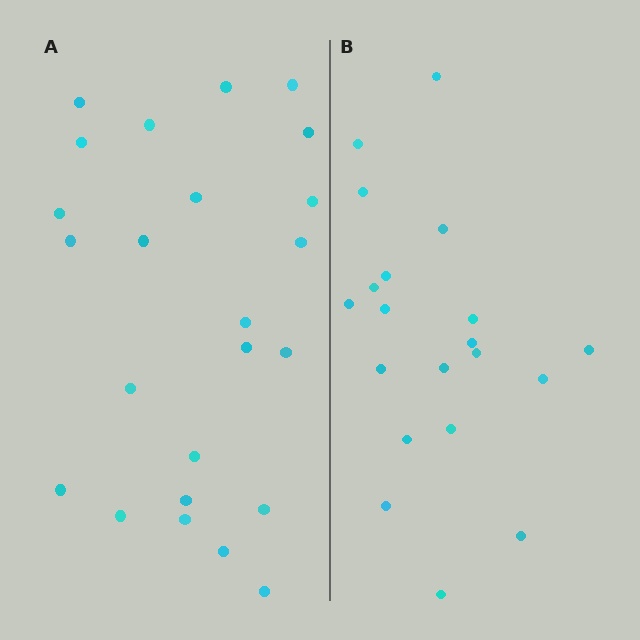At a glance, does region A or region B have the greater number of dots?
Region A (the left region) has more dots.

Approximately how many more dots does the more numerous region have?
Region A has about 4 more dots than region B.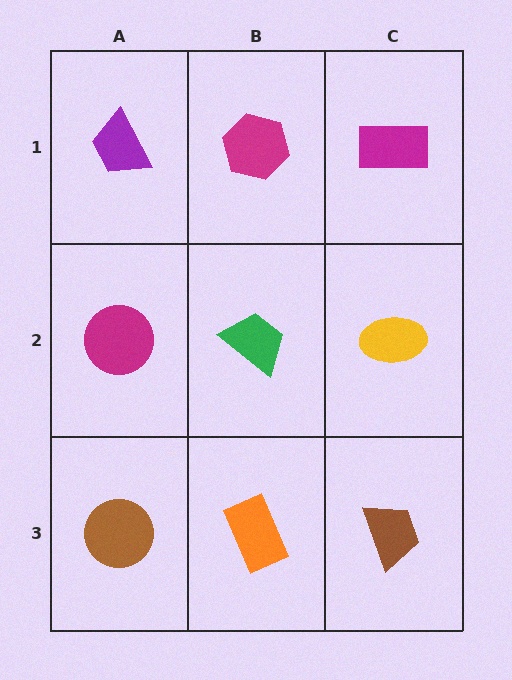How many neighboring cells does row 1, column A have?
2.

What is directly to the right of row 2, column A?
A green trapezoid.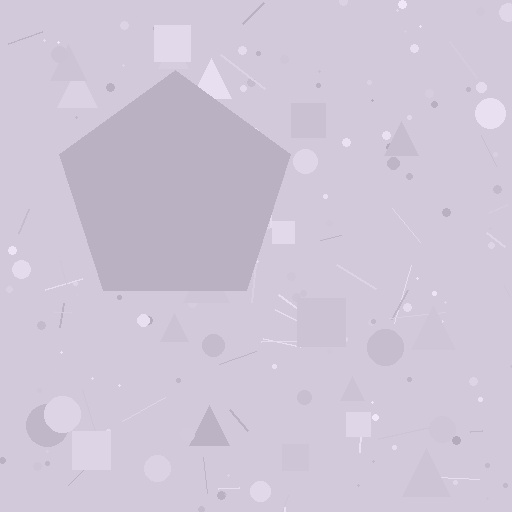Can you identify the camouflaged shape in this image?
The camouflaged shape is a pentagon.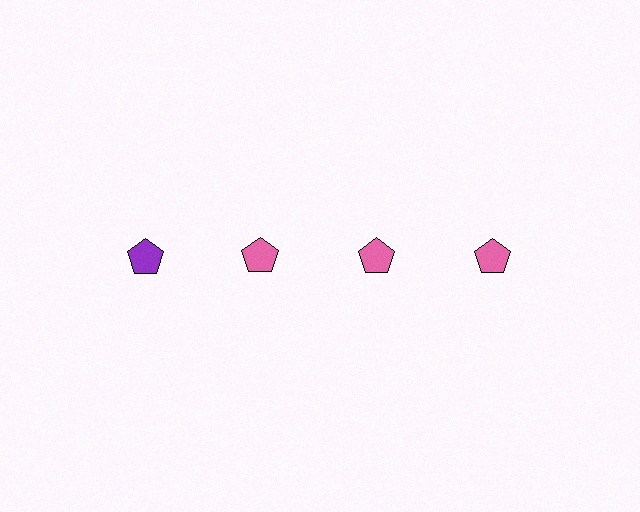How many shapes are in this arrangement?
There are 4 shapes arranged in a grid pattern.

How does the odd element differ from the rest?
It has a different color: purple instead of pink.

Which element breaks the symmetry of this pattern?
The purple pentagon in the top row, leftmost column breaks the symmetry. All other shapes are pink pentagons.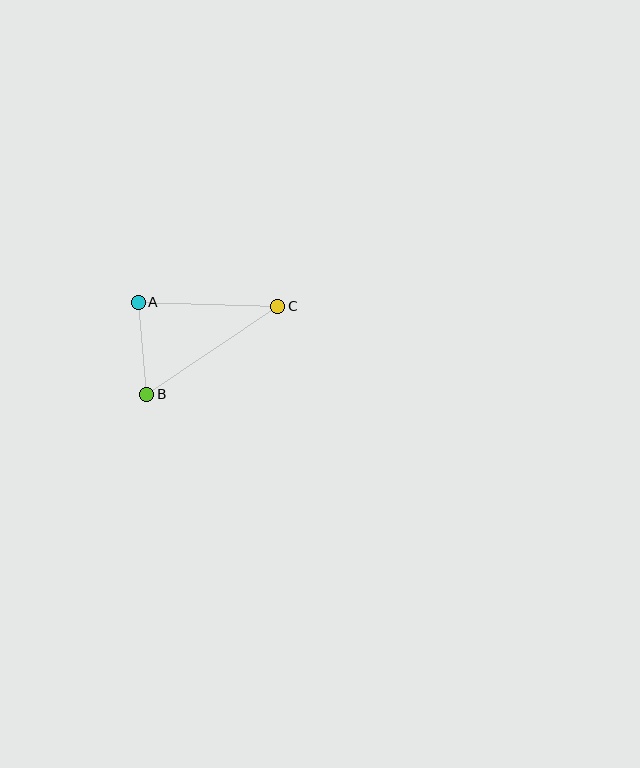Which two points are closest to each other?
Points A and B are closest to each other.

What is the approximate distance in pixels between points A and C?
The distance between A and C is approximately 140 pixels.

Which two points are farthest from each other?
Points B and C are farthest from each other.